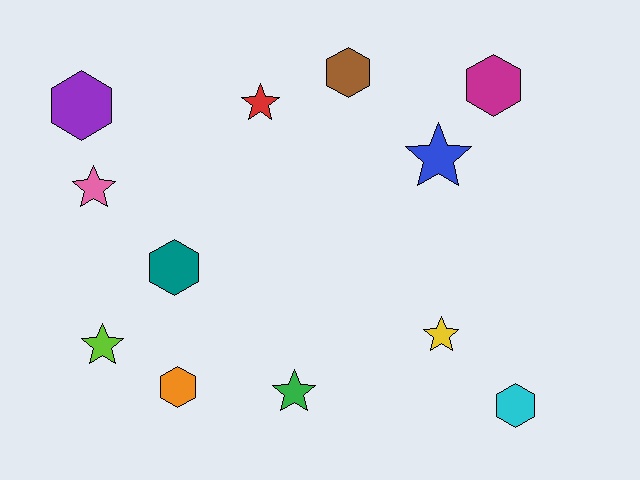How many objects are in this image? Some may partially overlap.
There are 12 objects.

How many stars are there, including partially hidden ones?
There are 6 stars.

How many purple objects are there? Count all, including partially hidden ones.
There is 1 purple object.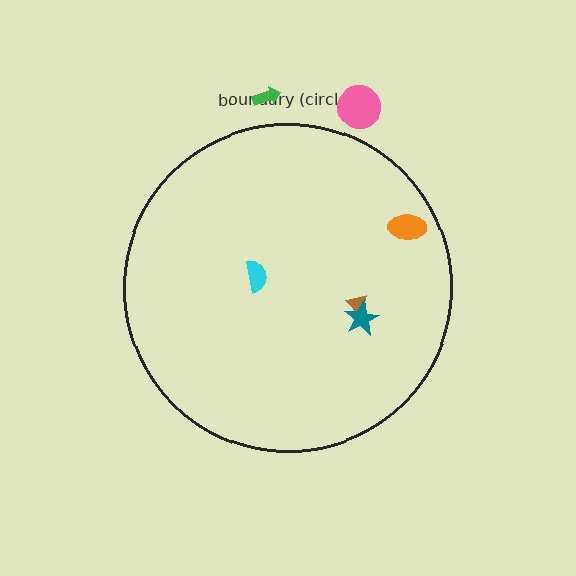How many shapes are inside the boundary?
4 inside, 2 outside.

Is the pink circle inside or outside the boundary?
Outside.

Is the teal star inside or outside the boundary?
Inside.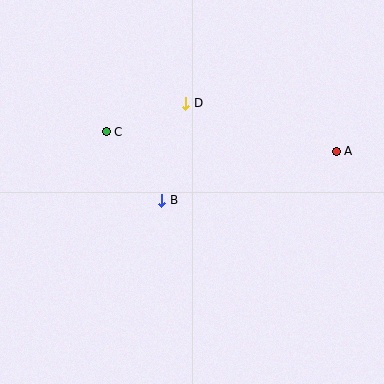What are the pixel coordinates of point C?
Point C is at (106, 132).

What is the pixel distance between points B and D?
The distance between B and D is 100 pixels.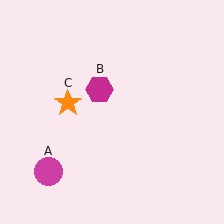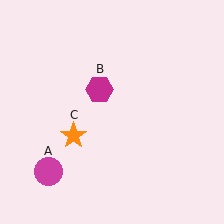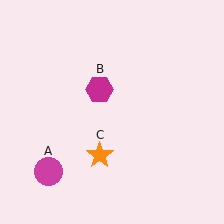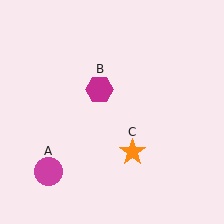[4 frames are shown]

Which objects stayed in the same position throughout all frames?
Magenta circle (object A) and magenta hexagon (object B) remained stationary.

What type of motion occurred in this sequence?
The orange star (object C) rotated counterclockwise around the center of the scene.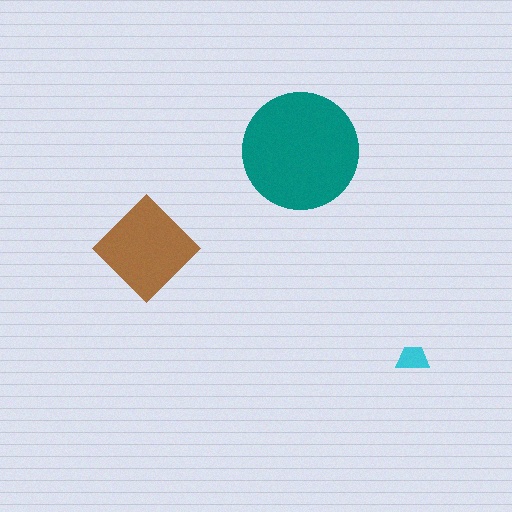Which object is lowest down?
The cyan trapezoid is bottommost.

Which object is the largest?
The teal circle.